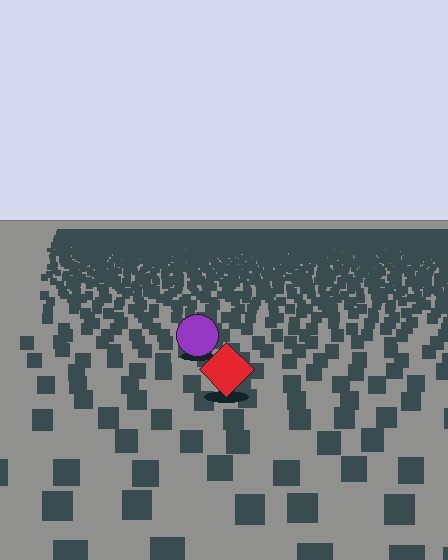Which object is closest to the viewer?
The red diamond is closest. The texture marks near it are larger and more spread out.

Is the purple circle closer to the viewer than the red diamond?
No. The red diamond is closer — you can tell from the texture gradient: the ground texture is coarser near it.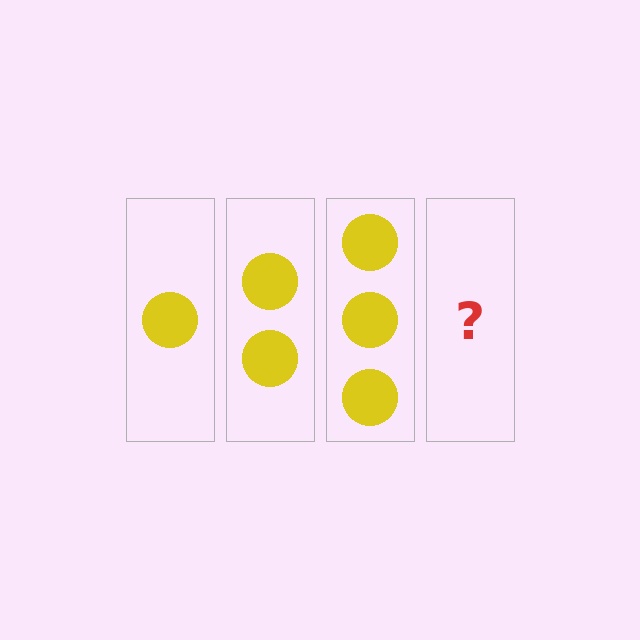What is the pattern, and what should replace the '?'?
The pattern is that each step adds one more circle. The '?' should be 4 circles.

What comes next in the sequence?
The next element should be 4 circles.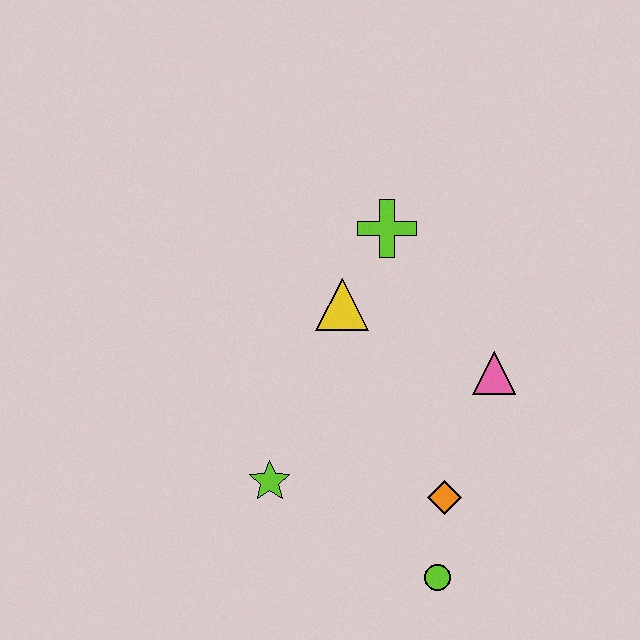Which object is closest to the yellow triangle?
The lime cross is closest to the yellow triangle.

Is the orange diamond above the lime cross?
No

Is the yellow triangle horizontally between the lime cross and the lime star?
Yes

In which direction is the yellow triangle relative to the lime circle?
The yellow triangle is above the lime circle.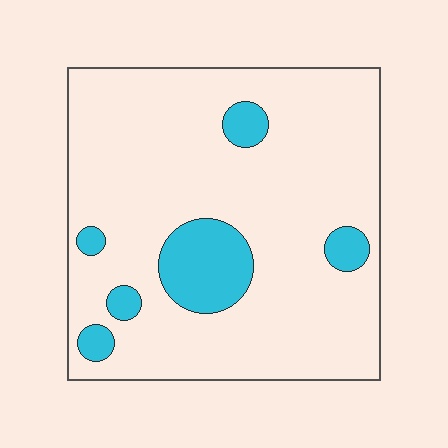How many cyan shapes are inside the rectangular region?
6.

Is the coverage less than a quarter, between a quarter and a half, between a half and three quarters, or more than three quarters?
Less than a quarter.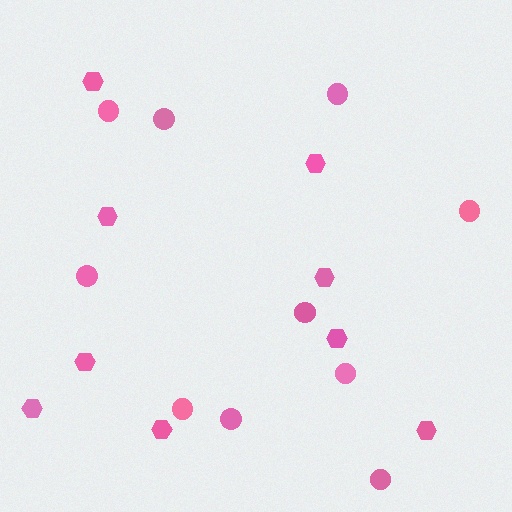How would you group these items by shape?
There are 2 groups: one group of circles (10) and one group of hexagons (9).